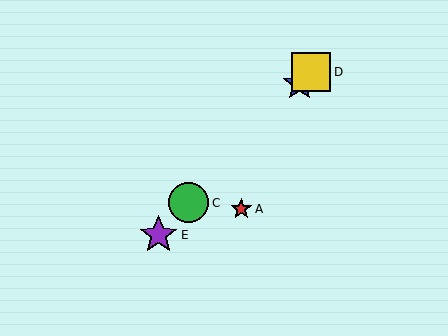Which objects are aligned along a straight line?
Objects B, C, D, E are aligned along a straight line.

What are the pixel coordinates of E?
Object E is at (159, 235).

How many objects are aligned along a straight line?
4 objects (B, C, D, E) are aligned along a straight line.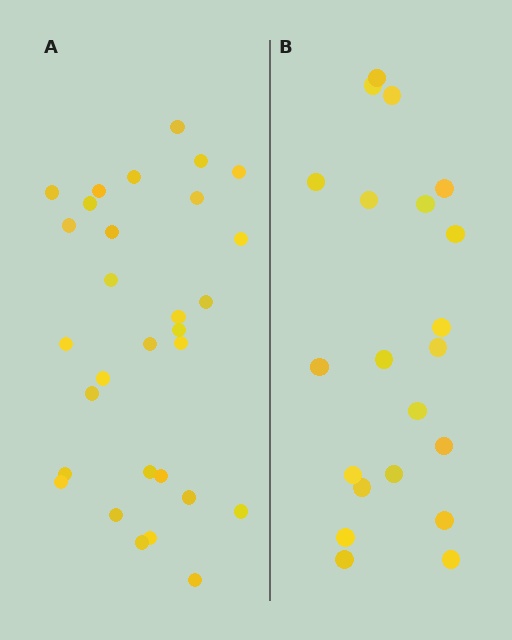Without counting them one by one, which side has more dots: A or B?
Region A (the left region) has more dots.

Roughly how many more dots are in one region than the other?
Region A has roughly 8 or so more dots than region B.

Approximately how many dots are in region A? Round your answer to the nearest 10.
About 30 dots.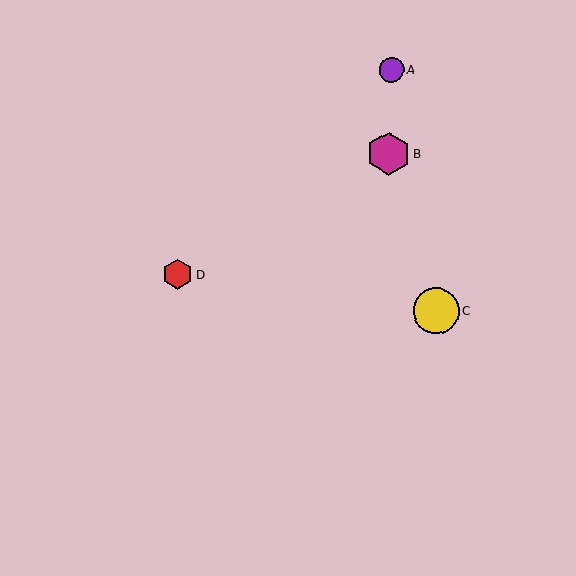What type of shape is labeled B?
Shape B is a magenta hexagon.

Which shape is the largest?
The yellow circle (labeled C) is the largest.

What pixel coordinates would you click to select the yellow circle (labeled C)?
Click at (436, 311) to select the yellow circle C.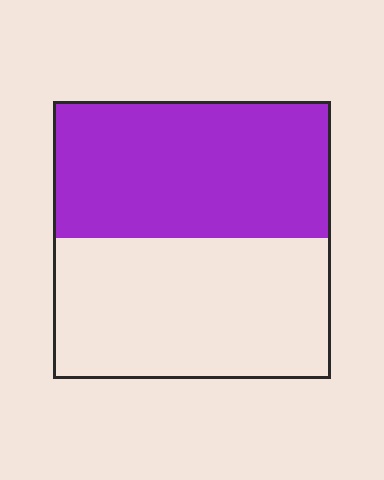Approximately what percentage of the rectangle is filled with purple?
Approximately 50%.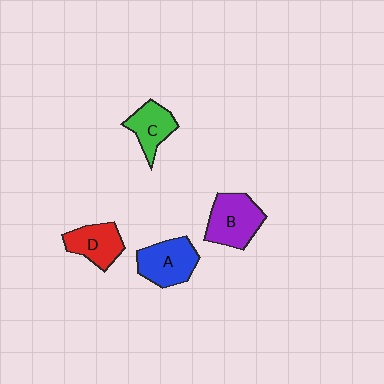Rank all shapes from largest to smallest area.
From largest to smallest: B (purple), A (blue), D (red), C (green).